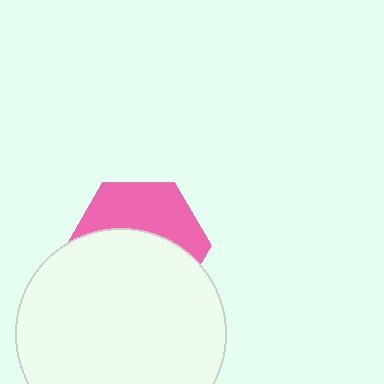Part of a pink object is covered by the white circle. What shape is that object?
It is a hexagon.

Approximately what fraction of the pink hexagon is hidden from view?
Roughly 58% of the pink hexagon is hidden behind the white circle.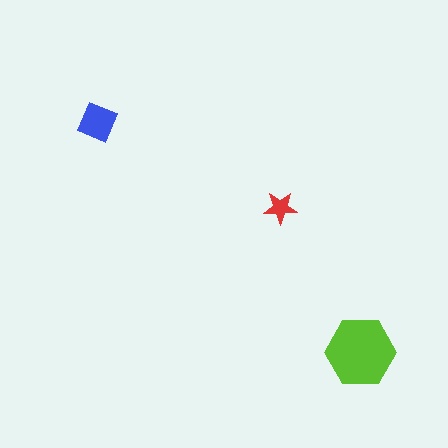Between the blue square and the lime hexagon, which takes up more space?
The lime hexagon.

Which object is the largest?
The lime hexagon.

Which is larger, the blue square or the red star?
The blue square.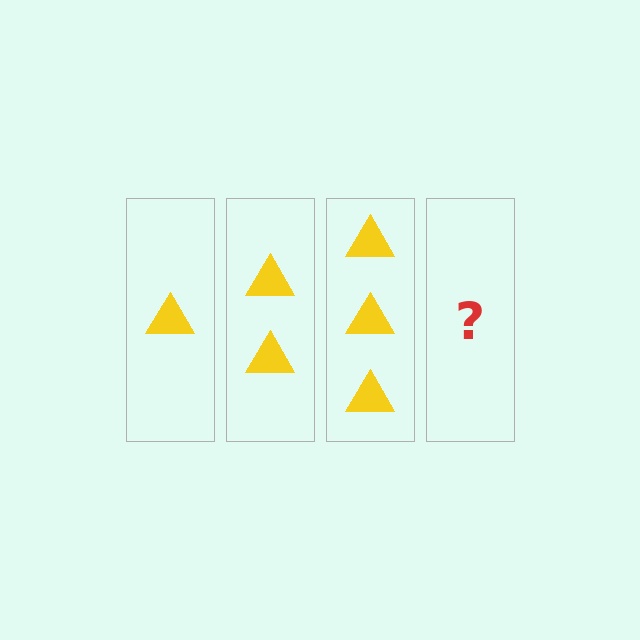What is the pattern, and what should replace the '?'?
The pattern is that each step adds one more triangle. The '?' should be 4 triangles.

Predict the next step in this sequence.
The next step is 4 triangles.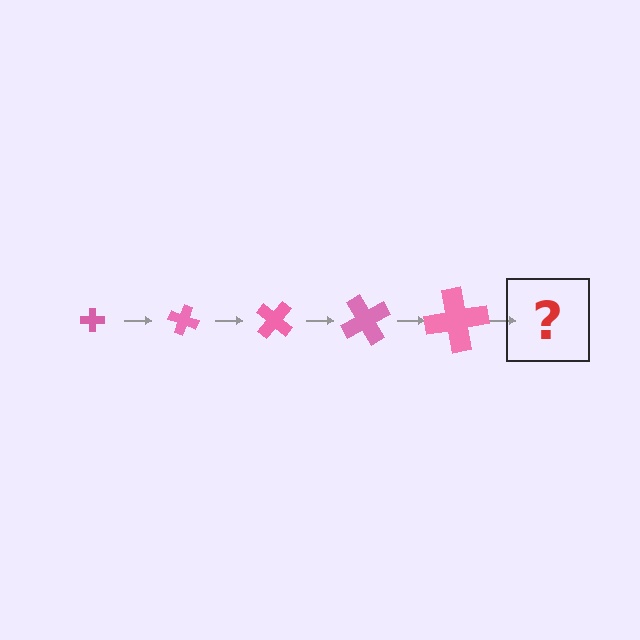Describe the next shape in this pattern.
It should be a cross, larger than the previous one and rotated 100 degrees from the start.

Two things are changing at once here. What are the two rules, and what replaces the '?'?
The two rules are that the cross grows larger each step and it rotates 20 degrees each step. The '?' should be a cross, larger than the previous one and rotated 100 degrees from the start.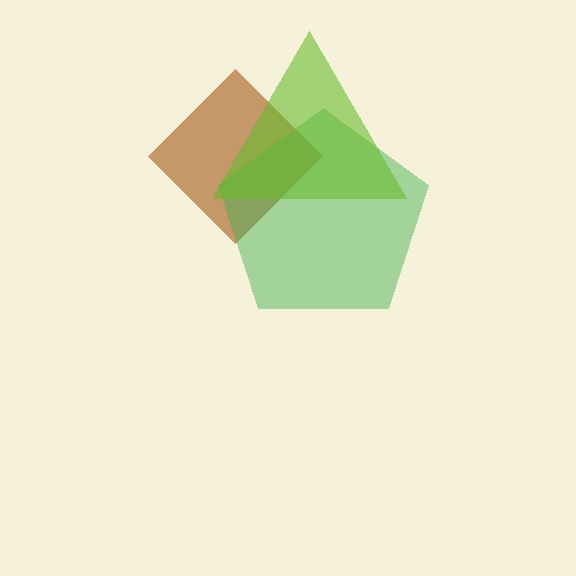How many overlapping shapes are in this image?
There are 3 overlapping shapes in the image.